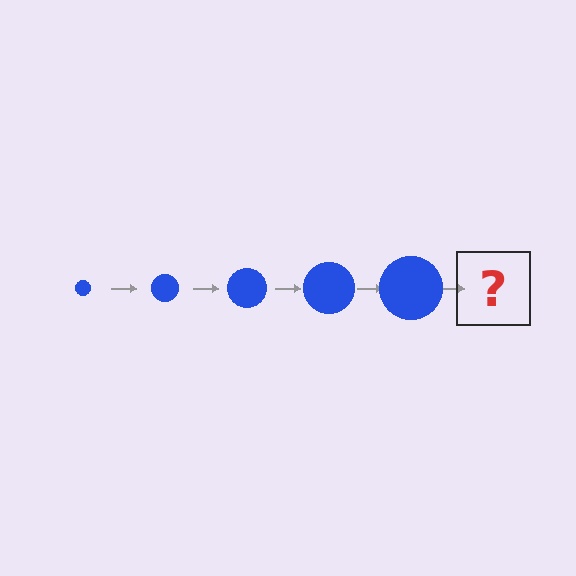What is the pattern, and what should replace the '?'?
The pattern is that the circle gets progressively larger each step. The '?' should be a blue circle, larger than the previous one.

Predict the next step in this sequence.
The next step is a blue circle, larger than the previous one.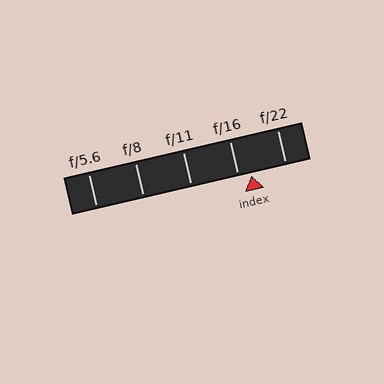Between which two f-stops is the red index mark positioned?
The index mark is between f/16 and f/22.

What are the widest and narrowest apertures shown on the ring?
The widest aperture shown is f/5.6 and the narrowest is f/22.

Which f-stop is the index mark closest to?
The index mark is closest to f/16.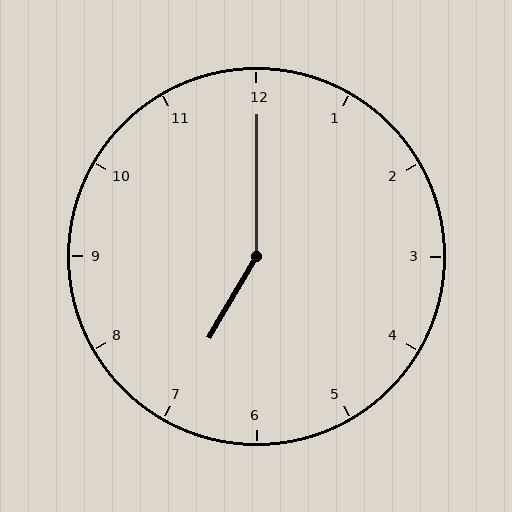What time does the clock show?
7:00.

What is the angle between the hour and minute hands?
Approximately 150 degrees.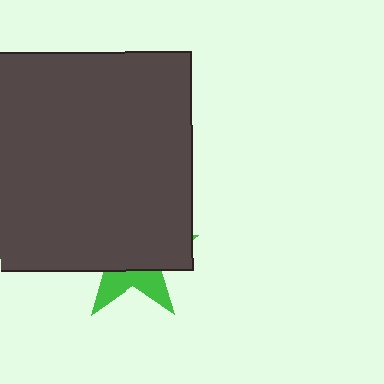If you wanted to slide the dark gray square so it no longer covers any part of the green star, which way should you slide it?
Slide it up — that is the most direct way to separate the two shapes.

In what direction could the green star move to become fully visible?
The green star could move down. That would shift it out from behind the dark gray square entirely.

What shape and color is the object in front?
The object in front is a dark gray square.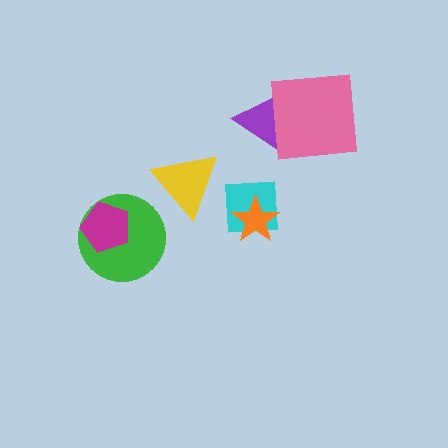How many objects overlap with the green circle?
1 object overlaps with the green circle.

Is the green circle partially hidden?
Yes, it is partially covered by another shape.